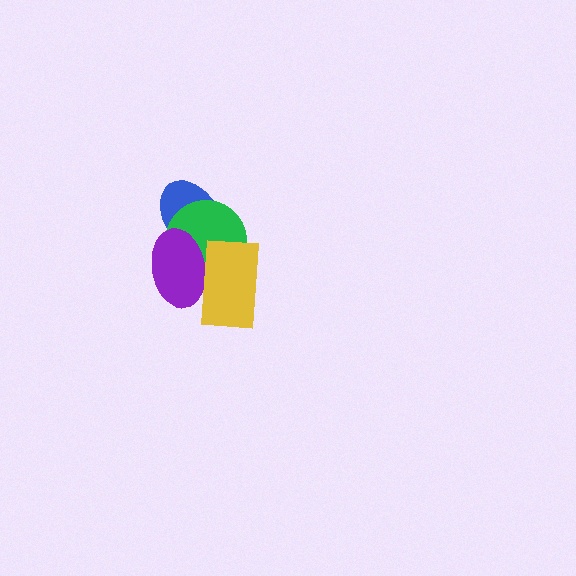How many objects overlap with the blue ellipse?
3 objects overlap with the blue ellipse.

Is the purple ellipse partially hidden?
Yes, it is partially covered by another shape.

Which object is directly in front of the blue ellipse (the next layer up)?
The green circle is directly in front of the blue ellipse.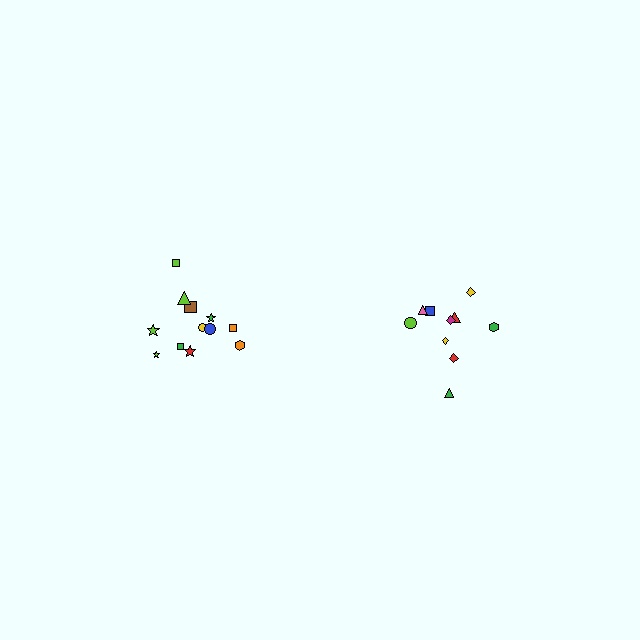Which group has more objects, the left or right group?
The left group.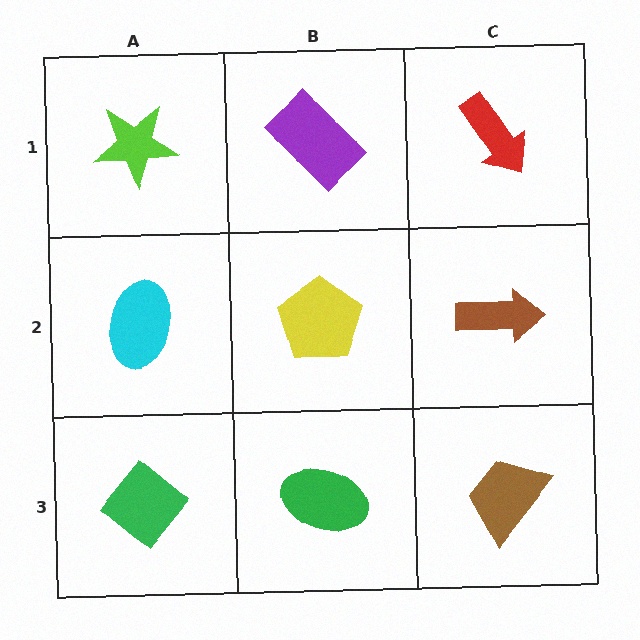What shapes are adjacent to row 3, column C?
A brown arrow (row 2, column C), a green ellipse (row 3, column B).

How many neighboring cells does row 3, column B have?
3.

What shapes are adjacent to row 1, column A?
A cyan ellipse (row 2, column A), a purple rectangle (row 1, column B).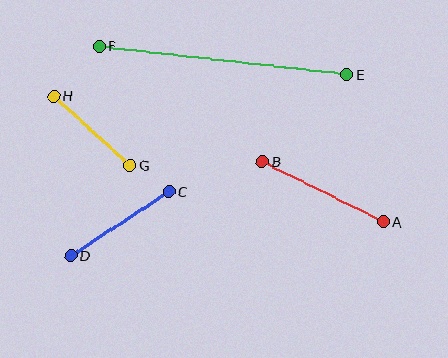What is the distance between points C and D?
The distance is approximately 117 pixels.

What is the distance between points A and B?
The distance is approximately 135 pixels.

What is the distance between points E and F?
The distance is approximately 249 pixels.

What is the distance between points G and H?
The distance is approximately 103 pixels.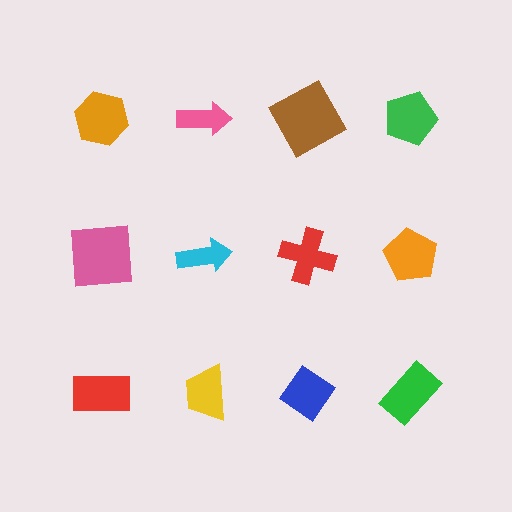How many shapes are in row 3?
4 shapes.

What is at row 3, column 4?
A green rectangle.